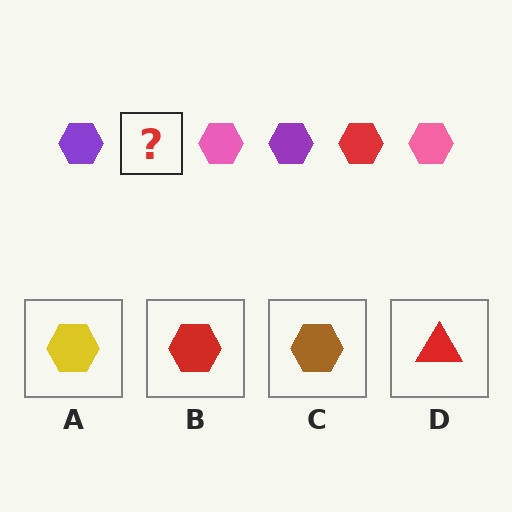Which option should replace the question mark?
Option B.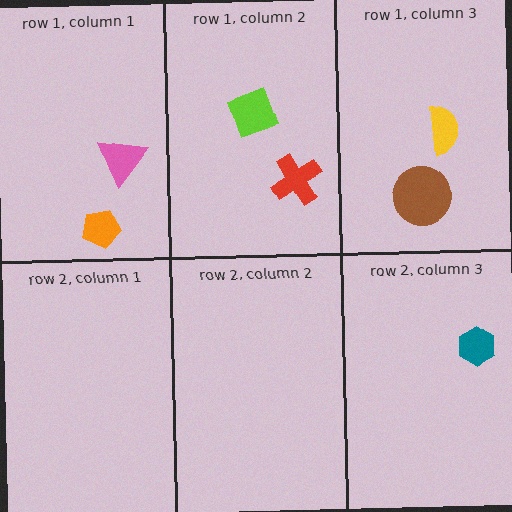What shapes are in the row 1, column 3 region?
The brown circle, the yellow semicircle.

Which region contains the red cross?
The row 1, column 2 region.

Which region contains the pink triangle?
The row 1, column 1 region.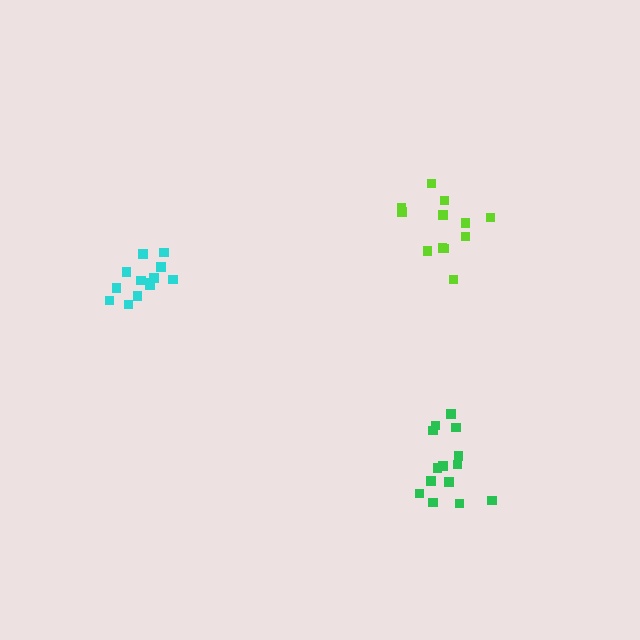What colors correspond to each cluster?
The clusters are colored: cyan, green, lime.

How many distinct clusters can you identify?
There are 3 distinct clusters.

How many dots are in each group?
Group 1: 13 dots, Group 2: 14 dots, Group 3: 12 dots (39 total).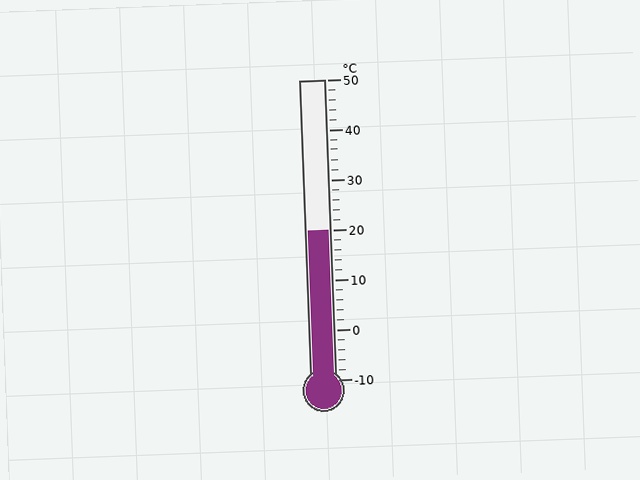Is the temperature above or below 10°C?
The temperature is above 10°C.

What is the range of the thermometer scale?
The thermometer scale ranges from -10°C to 50°C.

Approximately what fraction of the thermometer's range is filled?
The thermometer is filled to approximately 50% of its range.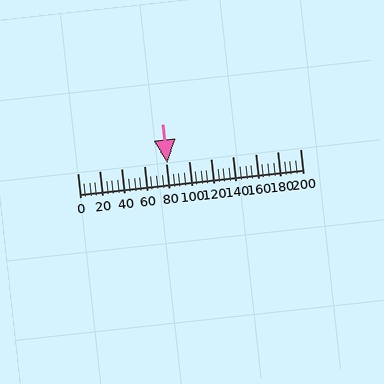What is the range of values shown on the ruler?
The ruler shows values from 0 to 200.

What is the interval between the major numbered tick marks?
The major tick marks are spaced 20 units apart.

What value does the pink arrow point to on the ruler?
The pink arrow points to approximately 81.